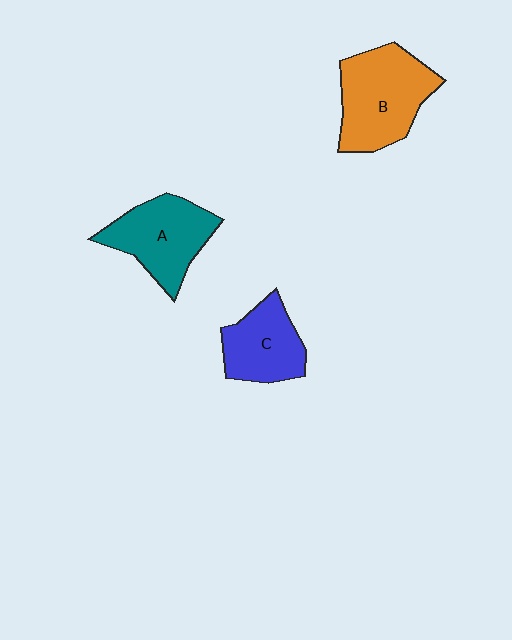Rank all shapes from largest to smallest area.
From largest to smallest: B (orange), A (teal), C (blue).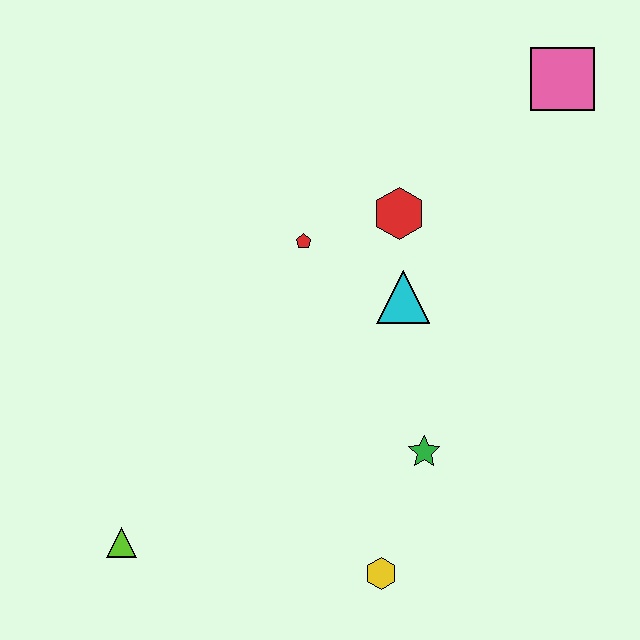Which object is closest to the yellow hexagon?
The green star is closest to the yellow hexagon.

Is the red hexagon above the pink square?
No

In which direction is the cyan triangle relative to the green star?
The cyan triangle is above the green star.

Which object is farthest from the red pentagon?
The lime triangle is farthest from the red pentagon.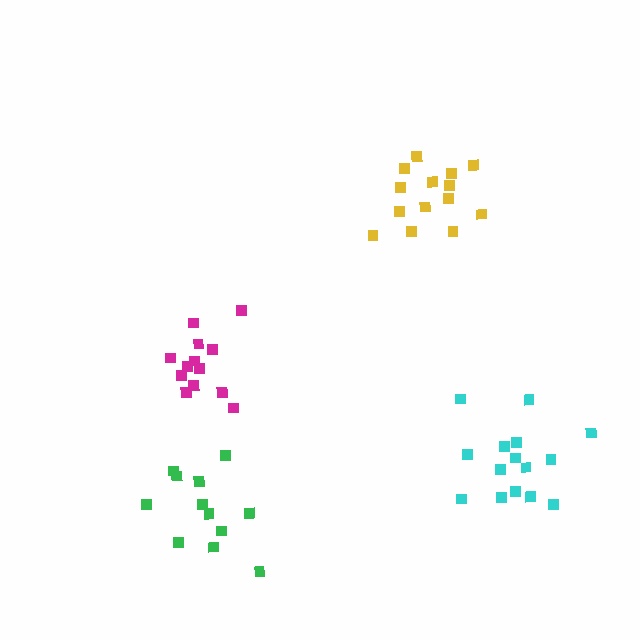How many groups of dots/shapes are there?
There are 4 groups.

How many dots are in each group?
Group 1: 12 dots, Group 2: 15 dots, Group 3: 13 dots, Group 4: 14 dots (54 total).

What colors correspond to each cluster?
The clusters are colored: green, cyan, magenta, yellow.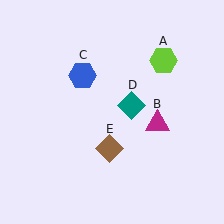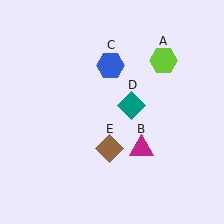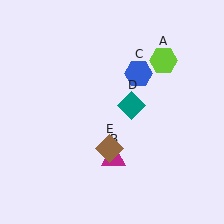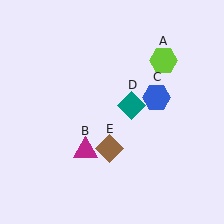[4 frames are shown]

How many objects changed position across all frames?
2 objects changed position: magenta triangle (object B), blue hexagon (object C).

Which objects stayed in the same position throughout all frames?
Lime hexagon (object A) and teal diamond (object D) and brown diamond (object E) remained stationary.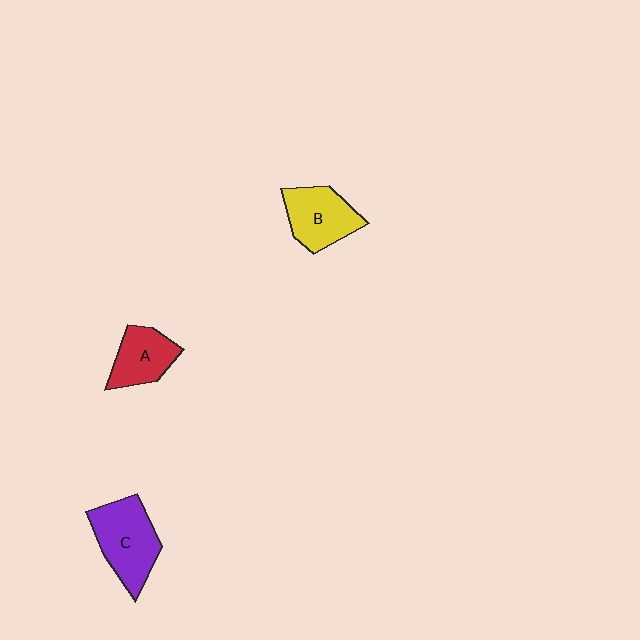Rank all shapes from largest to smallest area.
From largest to smallest: C (purple), B (yellow), A (red).